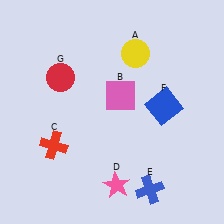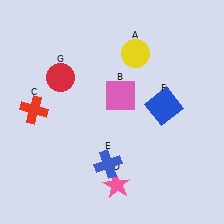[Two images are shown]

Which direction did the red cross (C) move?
The red cross (C) moved up.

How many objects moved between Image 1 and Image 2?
2 objects moved between the two images.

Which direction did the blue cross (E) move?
The blue cross (E) moved left.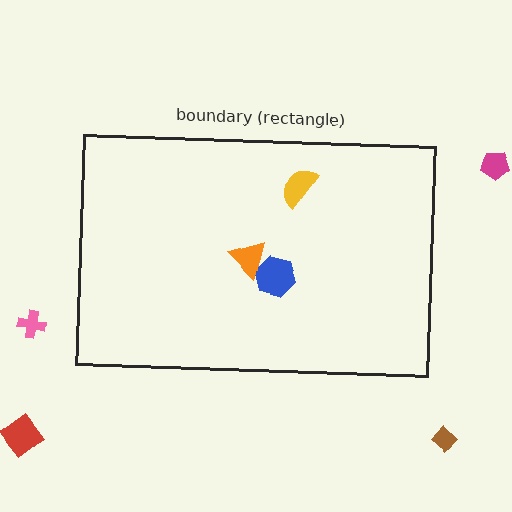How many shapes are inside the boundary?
3 inside, 4 outside.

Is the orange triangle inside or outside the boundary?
Inside.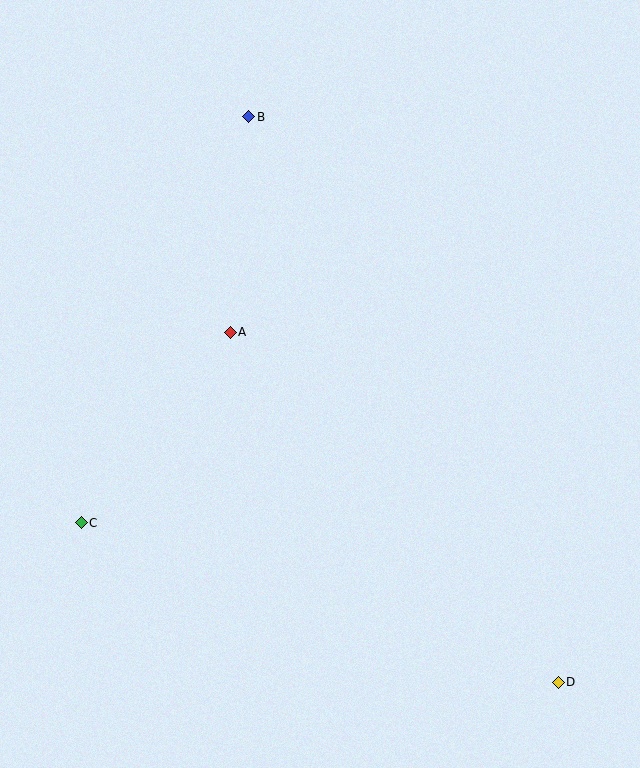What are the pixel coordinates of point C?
Point C is at (81, 523).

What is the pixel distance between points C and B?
The distance between C and B is 439 pixels.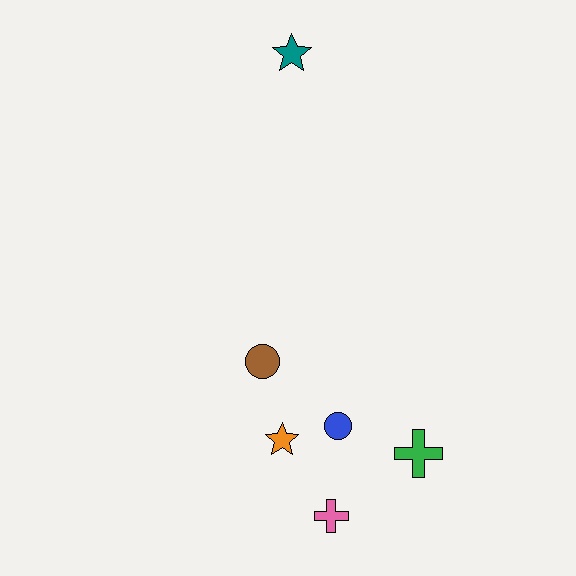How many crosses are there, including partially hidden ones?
There are 2 crosses.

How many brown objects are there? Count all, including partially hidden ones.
There is 1 brown object.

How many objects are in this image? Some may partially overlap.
There are 6 objects.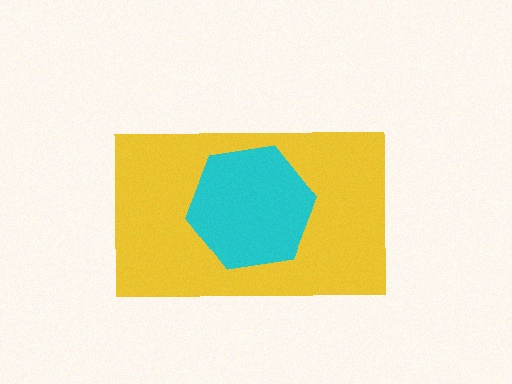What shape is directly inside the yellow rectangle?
The cyan hexagon.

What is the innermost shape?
The cyan hexagon.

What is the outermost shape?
The yellow rectangle.